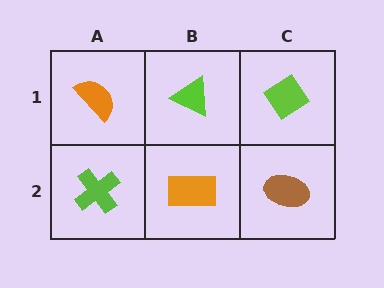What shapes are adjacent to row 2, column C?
A lime diamond (row 1, column C), an orange rectangle (row 2, column B).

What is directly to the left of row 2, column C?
An orange rectangle.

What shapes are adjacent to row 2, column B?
A lime triangle (row 1, column B), a lime cross (row 2, column A), a brown ellipse (row 2, column C).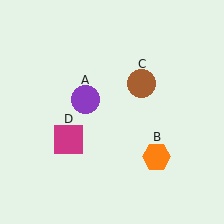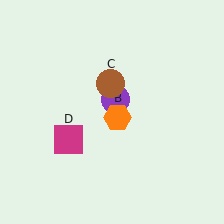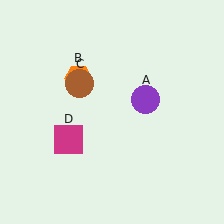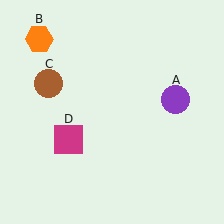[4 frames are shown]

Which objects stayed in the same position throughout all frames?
Magenta square (object D) remained stationary.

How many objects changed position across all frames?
3 objects changed position: purple circle (object A), orange hexagon (object B), brown circle (object C).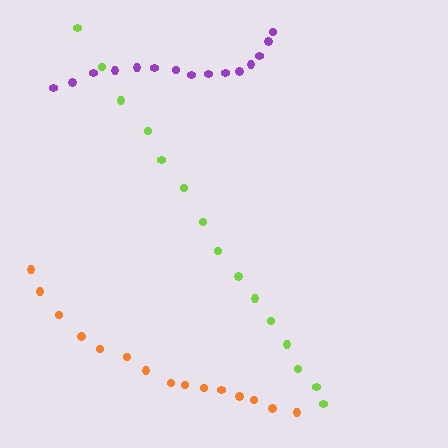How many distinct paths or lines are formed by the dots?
There are 3 distinct paths.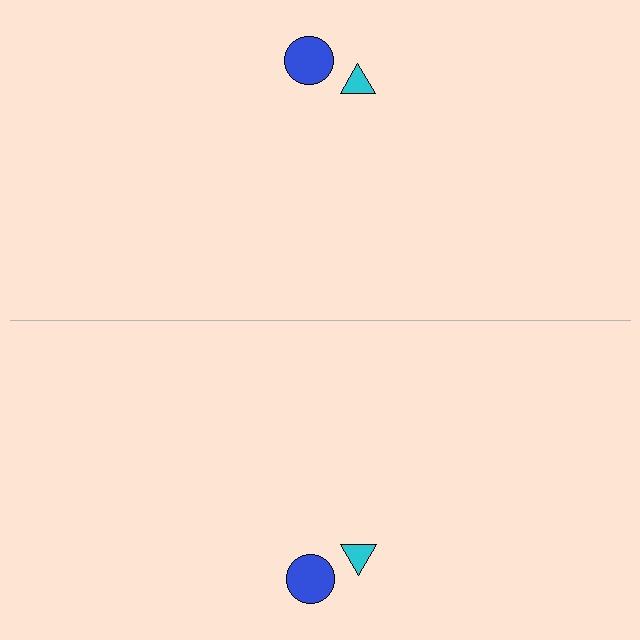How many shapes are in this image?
There are 4 shapes in this image.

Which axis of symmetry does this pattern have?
The pattern has a horizontal axis of symmetry running through the center of the image.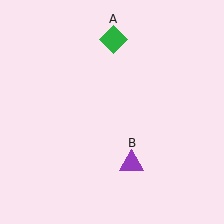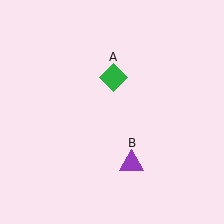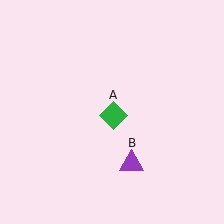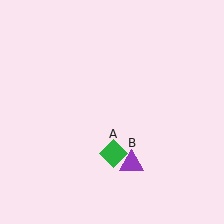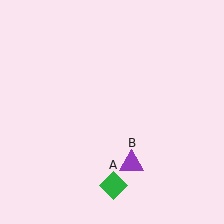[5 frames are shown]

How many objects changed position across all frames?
1 object changed position: green diamond (object A).